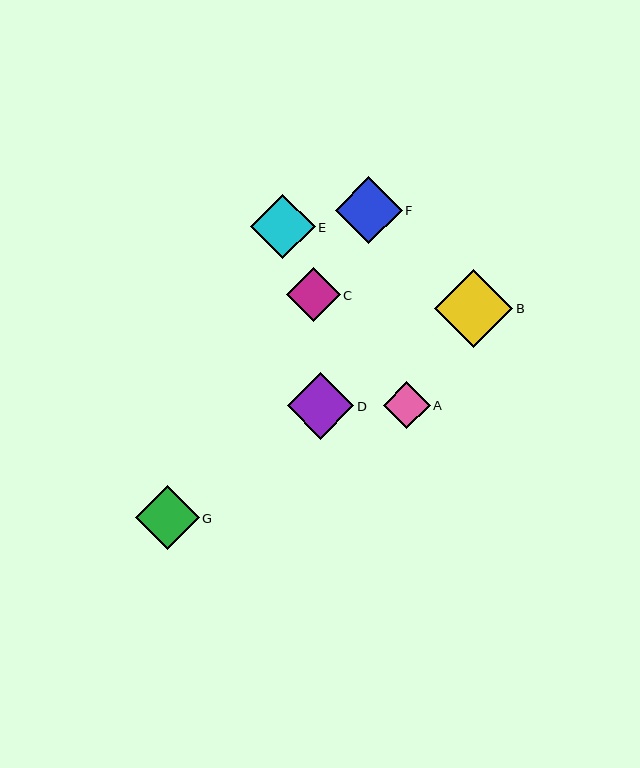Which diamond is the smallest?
Diamond A is the smallest with a size of approximately 47 pixels.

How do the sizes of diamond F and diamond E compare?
Diamond F and diamond E are approximately the same size.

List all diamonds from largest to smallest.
From largest to smallest: B, F, D, E, G, C, A.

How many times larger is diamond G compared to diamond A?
Diamond G is approximately 1.4 times the size of diamond A.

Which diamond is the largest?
Diamond B is the largest with a size of approximately 78 pixels.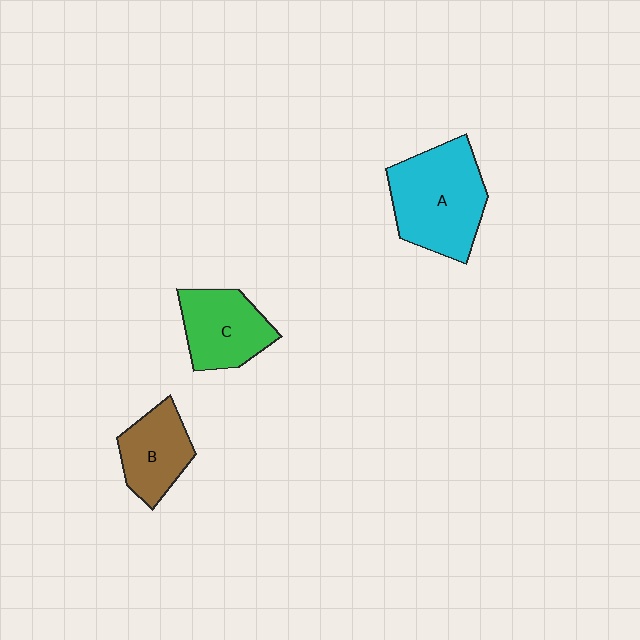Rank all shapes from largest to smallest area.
From largest to smallest: A (cyan), C (green), B (brown).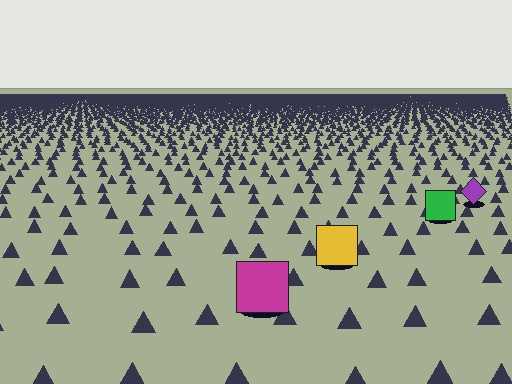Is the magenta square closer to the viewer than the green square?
Yes. The magenta square is closer — you can tell from the texture gradient: the ground texture is coarser near it.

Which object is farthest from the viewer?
The purple diamond is farthest from the viewer. It appears smaller and the ground texture around it is denser.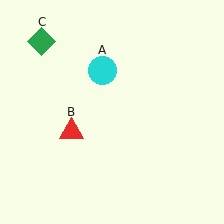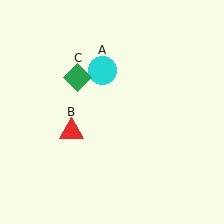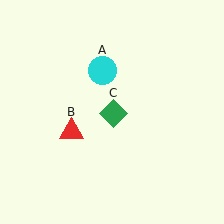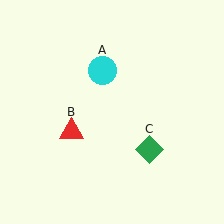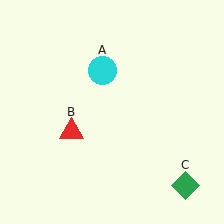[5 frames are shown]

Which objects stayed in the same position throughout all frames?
Cyan circle (object A) and red triangle (object B) remained stationary.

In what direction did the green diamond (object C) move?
The green diamond (object C) moved down and to the right.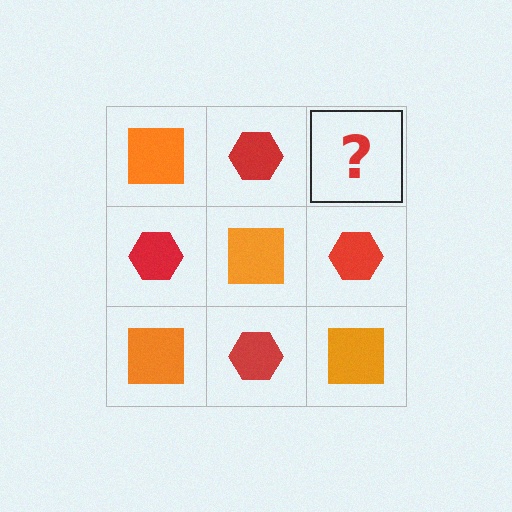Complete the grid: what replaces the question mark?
The question mark should be replaced with an orange square.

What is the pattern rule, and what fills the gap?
The rule is that it alternates orange square and red hexagon in a checkerboard pattern. The gap should be filled with an orange square.